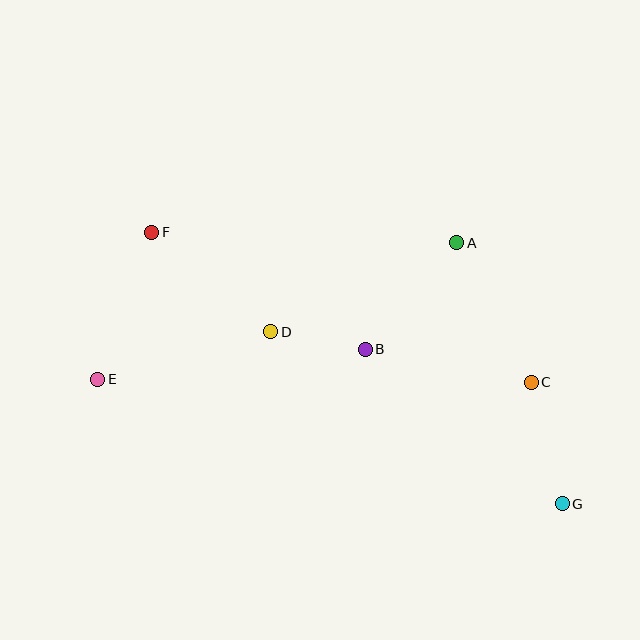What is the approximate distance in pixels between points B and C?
The distance between B and C is approximately 170 pixels.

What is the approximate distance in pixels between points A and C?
The distance between A and C is approximately 159 pixels.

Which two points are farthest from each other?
Points F and G are farthest from each other.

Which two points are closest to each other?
Points B and D are closest to each other.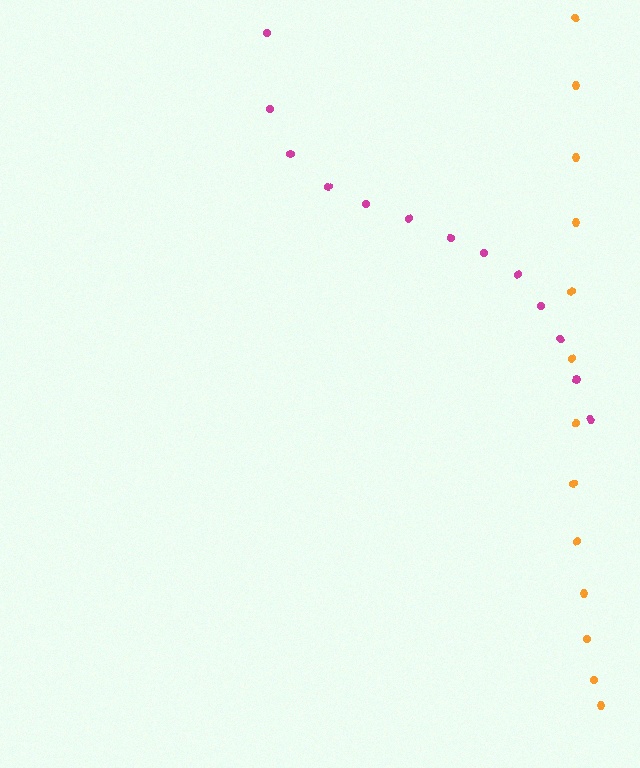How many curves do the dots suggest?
There are 2 distinct paths.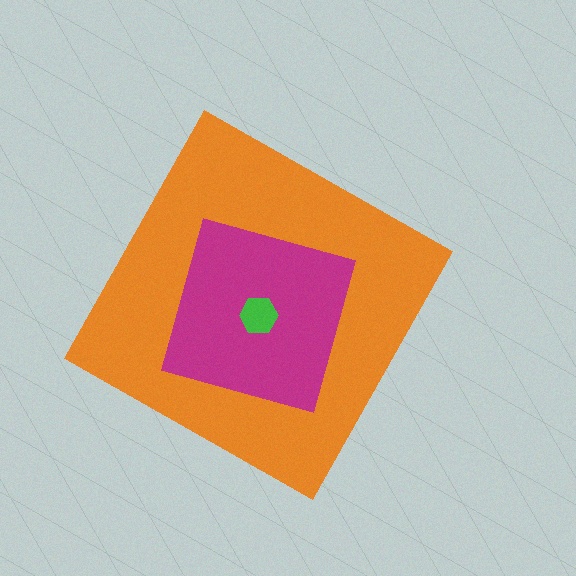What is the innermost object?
The green hexagon.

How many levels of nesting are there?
3.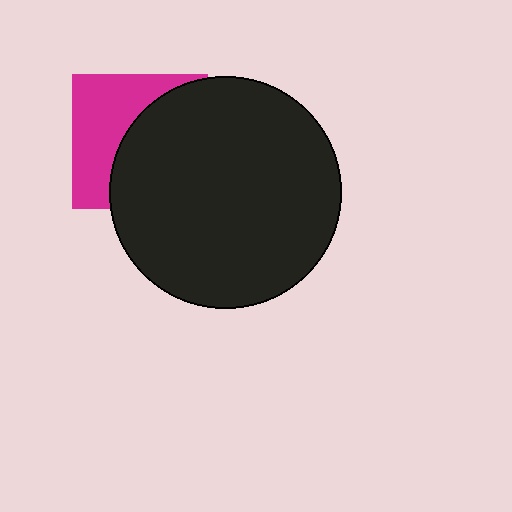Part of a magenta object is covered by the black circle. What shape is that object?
It is a square.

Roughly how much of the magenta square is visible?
A small part of it is visible (roughly 45%).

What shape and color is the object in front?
The object in front is a black circle.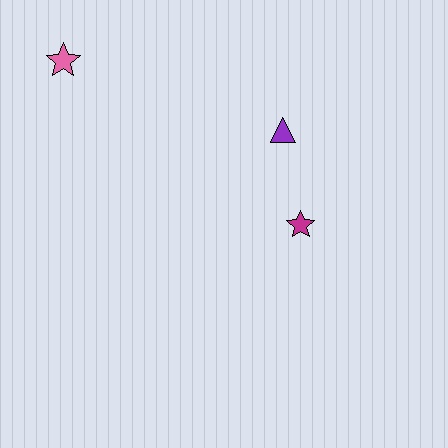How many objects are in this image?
There are 3 objects.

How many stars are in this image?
There are 2 stars.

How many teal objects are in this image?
There are no teal objects.